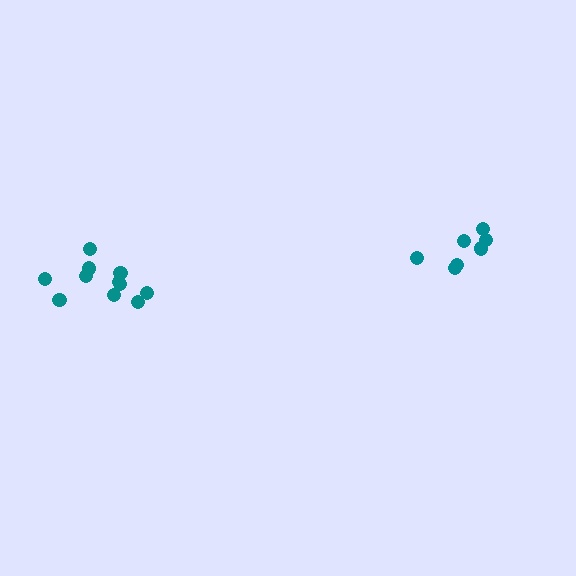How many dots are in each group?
Group 1: 11 dots, Group 2: 7 dots (18 total).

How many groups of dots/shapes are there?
There are 2 groups.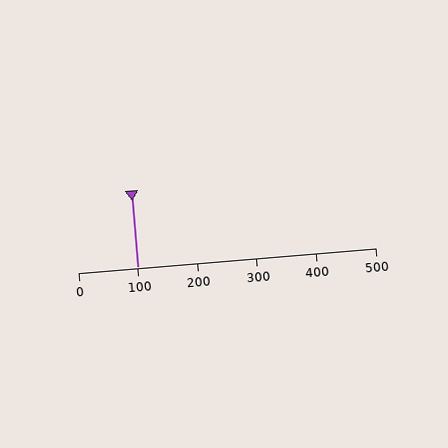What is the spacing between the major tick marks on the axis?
The major ticks are spaced 100 apart.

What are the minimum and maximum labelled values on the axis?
The axis runs from 0 to 500.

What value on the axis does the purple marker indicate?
The marker indicates approximately 100.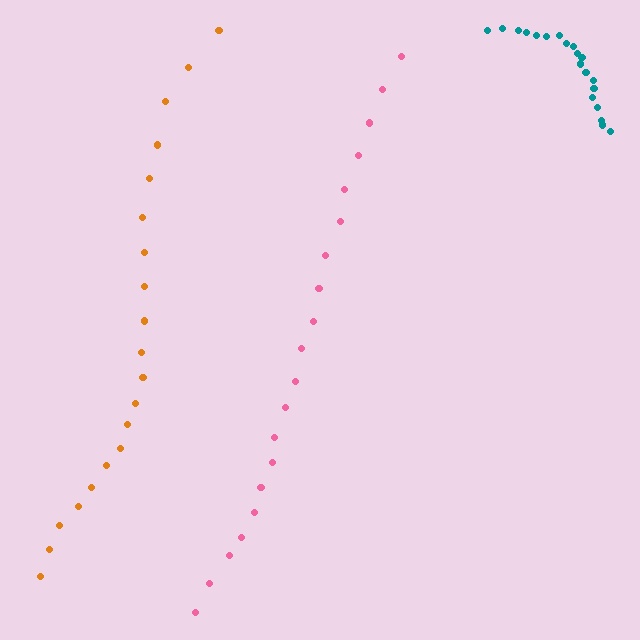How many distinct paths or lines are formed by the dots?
There are 3 distinct paths.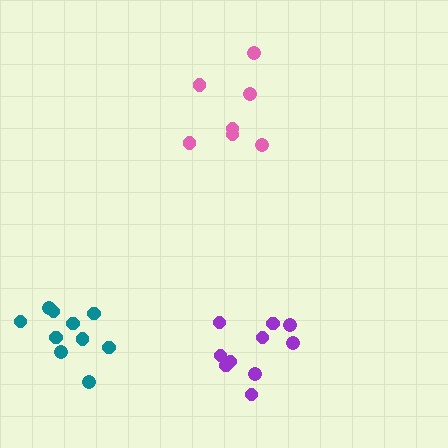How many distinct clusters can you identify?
There are 3 distinct clusters.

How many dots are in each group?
Group 1: 10 dots, Group 2: 7 dots, Group 3: 10 dots (27 total).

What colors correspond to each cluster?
The clusters are colored: purple, pink, teal.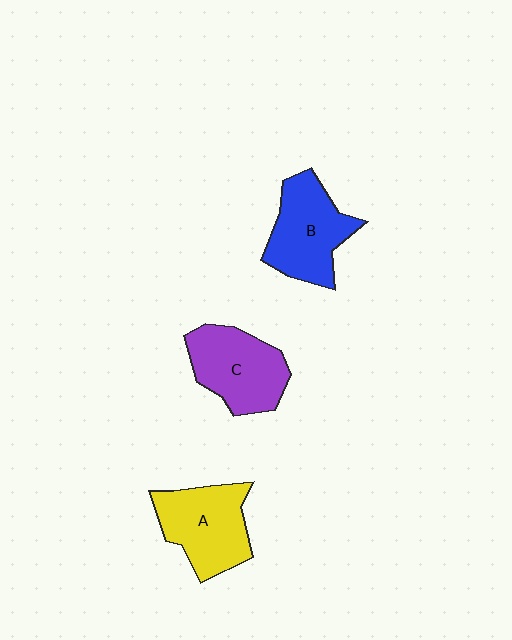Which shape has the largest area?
Shape A (yellow).